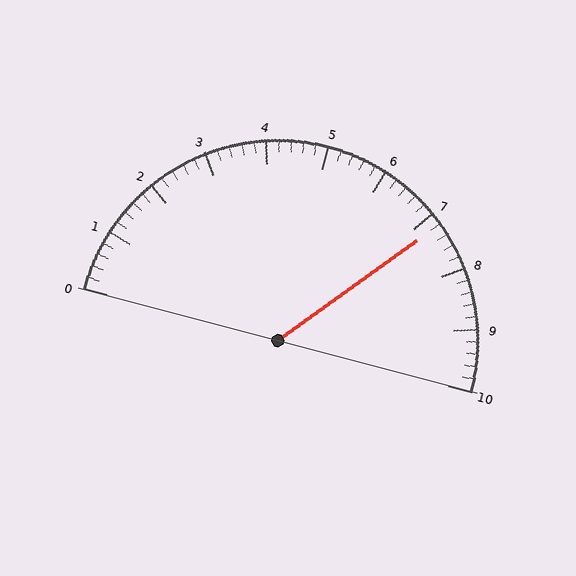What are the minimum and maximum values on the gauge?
The gauge ranges from 0 to 10.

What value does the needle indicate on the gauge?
The needle indicates approximately 7.2.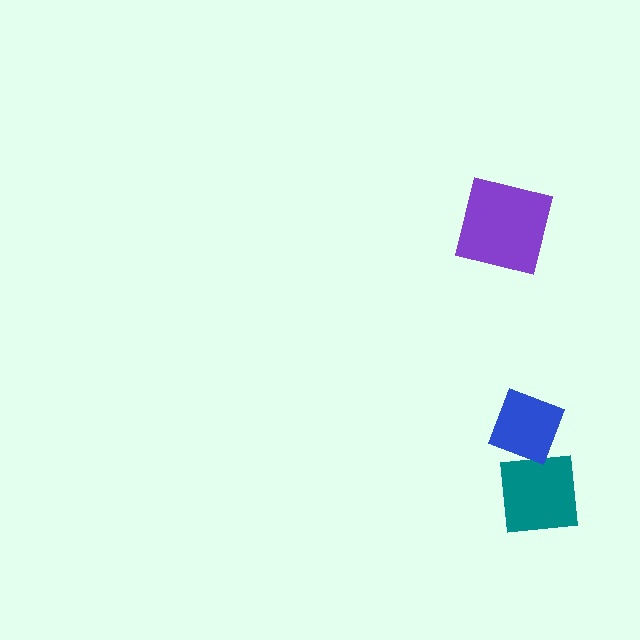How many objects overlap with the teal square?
1 object overlaps with the teal square.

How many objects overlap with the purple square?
0 objects overlap with the purple square.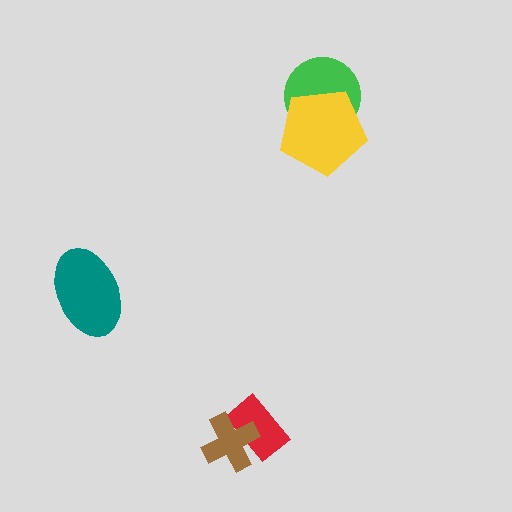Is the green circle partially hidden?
Yes, it is partially covered by another shape.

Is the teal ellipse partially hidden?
No, no other shape covers it.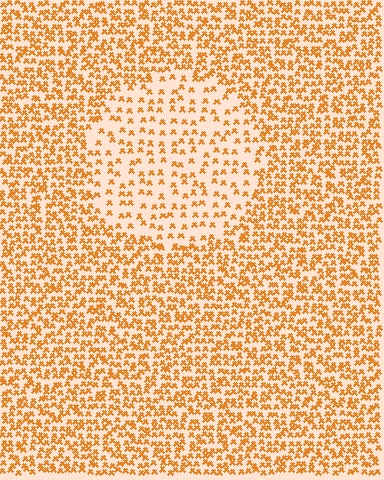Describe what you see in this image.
The image contains small orange elements arranged at two different densities. A circle-shaped region is visible where the elements are less densely packed than the surrounding area.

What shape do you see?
I see a circle.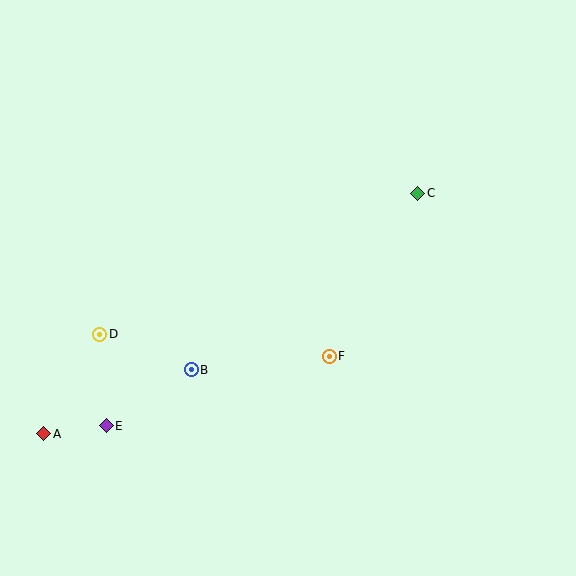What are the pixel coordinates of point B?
Point B is at (191, 370).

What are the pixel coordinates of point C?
Point C is at (418, 193).